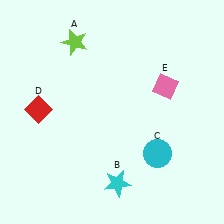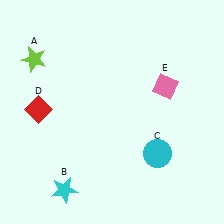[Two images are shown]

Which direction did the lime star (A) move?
The lime star (A) moved left.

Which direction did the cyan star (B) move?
The cyan star (B) moved left.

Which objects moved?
The objects that moved are: the lime star (A), the cyan star (B).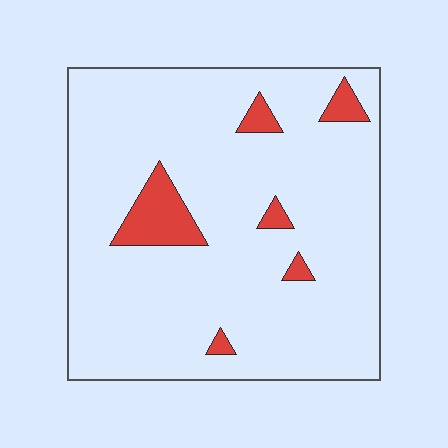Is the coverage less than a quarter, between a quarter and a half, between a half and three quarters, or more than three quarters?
Less than a quarter.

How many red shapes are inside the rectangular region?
6.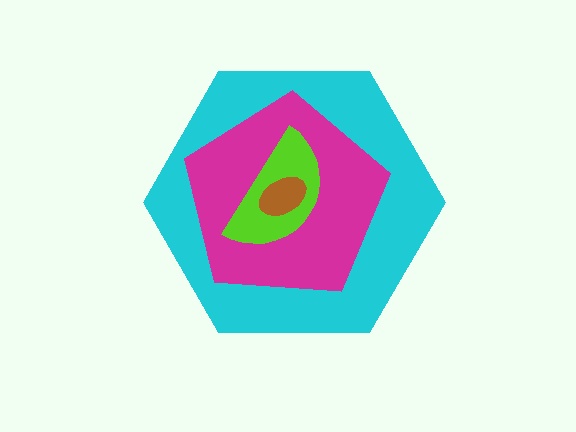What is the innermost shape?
The brown ellipse.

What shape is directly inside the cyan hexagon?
The magenta pentagon.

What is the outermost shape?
The cyan hexagon.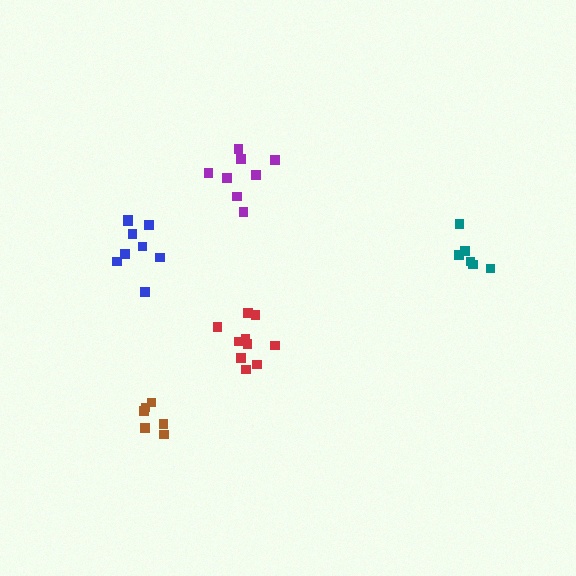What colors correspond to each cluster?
The clusters are colored: blue, teal, red, purple, brown.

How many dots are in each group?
Group 1: 9 dots, Group 2: 6 dots, Group 3: 10 dots, Group 4: 8 dots, Group 5: 6 dots (39 total).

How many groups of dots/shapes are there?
There are 5 groups.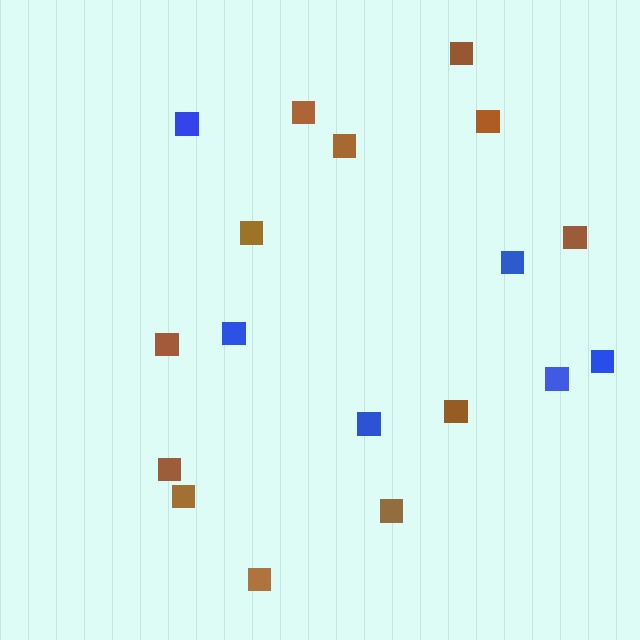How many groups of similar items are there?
There are 2 groups: one group of blue squares (6) and one group of brown squares (12).